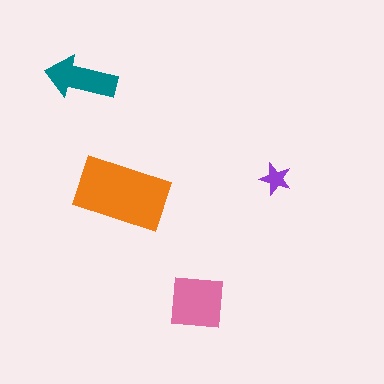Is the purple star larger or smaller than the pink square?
Smaller.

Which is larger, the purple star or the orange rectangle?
The orange rectangle.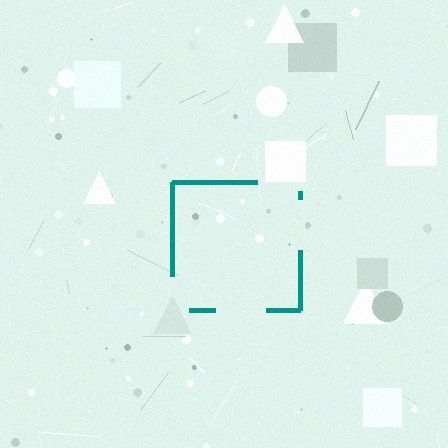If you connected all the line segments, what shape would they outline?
They would outline a square.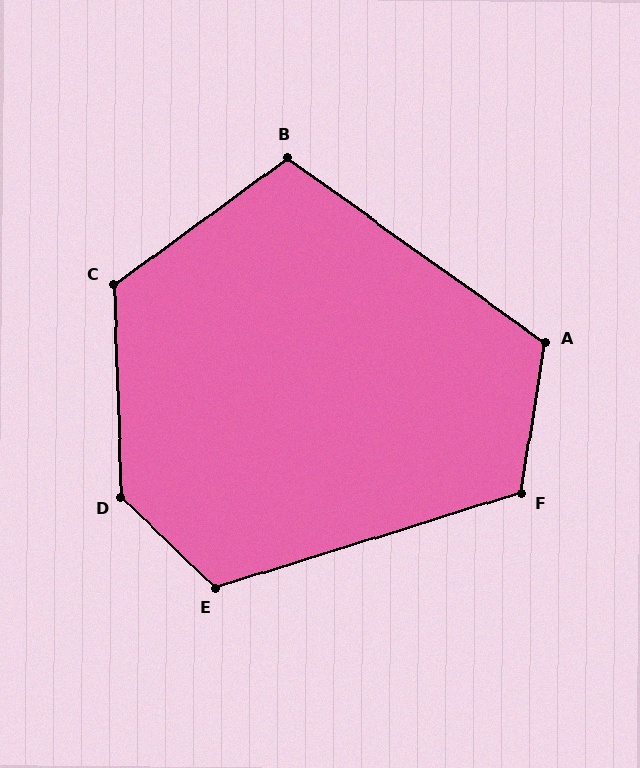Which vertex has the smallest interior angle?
B, at approximately 108 degrees.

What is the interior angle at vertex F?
Approximately 116 degrees (obtuse).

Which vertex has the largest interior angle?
D, at approximately 136 degrees.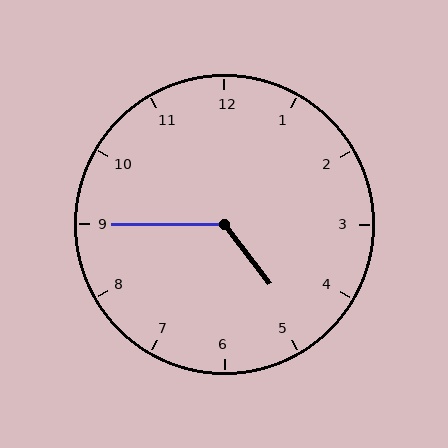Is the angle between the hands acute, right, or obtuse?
It is obtuse.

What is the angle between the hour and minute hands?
Approximately 128 degrees.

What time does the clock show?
4:45.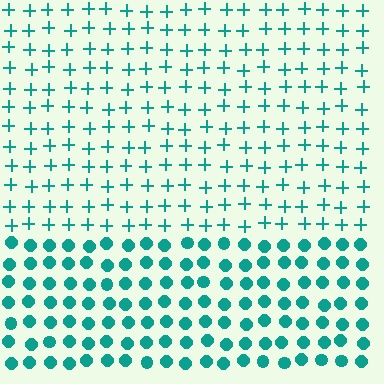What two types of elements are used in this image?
The image uses plus signs inside the rectangle region and circles outside it.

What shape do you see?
I see a rectangle.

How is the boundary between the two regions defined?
The boundary is defined by a change in element shape: plus signs inside vs. circles outside. All elements share the same color and spacing.